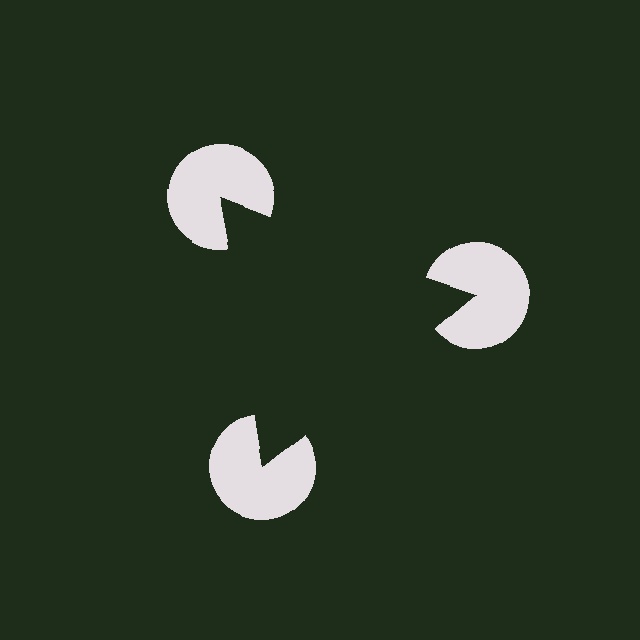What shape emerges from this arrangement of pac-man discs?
An illusory triangle — its edges are inferred from the aligned wedge cuts in the pac-man discs, not physically drawn.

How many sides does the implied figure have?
3 sides.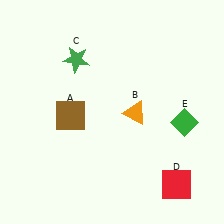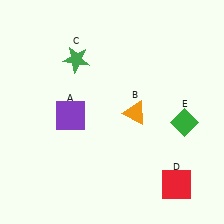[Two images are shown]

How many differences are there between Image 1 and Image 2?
There is 1 difference between the two images.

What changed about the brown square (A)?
In Image 1, A is brown. In Image 2, it changed to purple.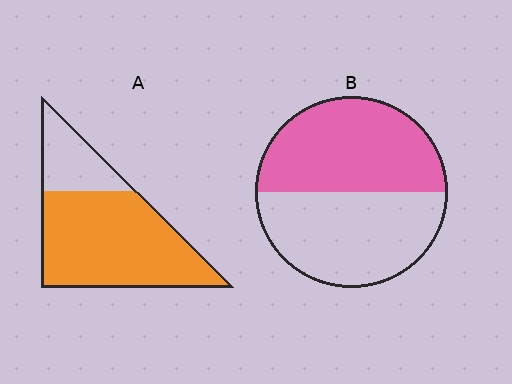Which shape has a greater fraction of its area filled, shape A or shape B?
Shape A.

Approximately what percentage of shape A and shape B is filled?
A is approximately 75% and B is approximately 50%.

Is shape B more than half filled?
Roughly half.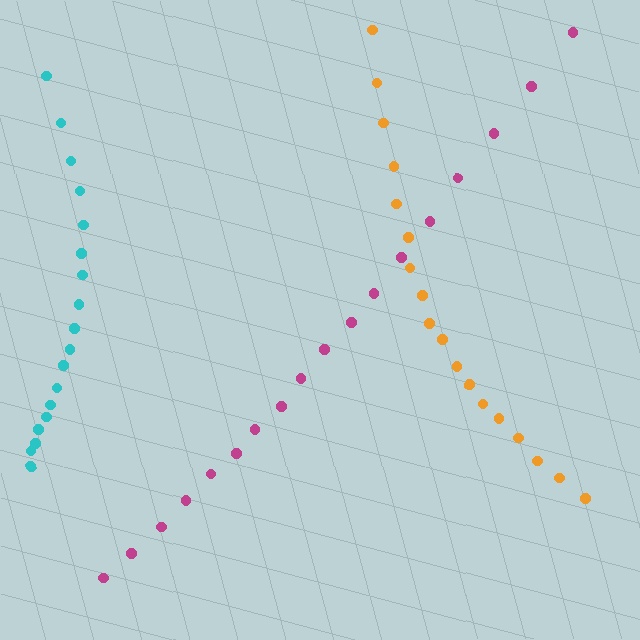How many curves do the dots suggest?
There are 3 distinct paths.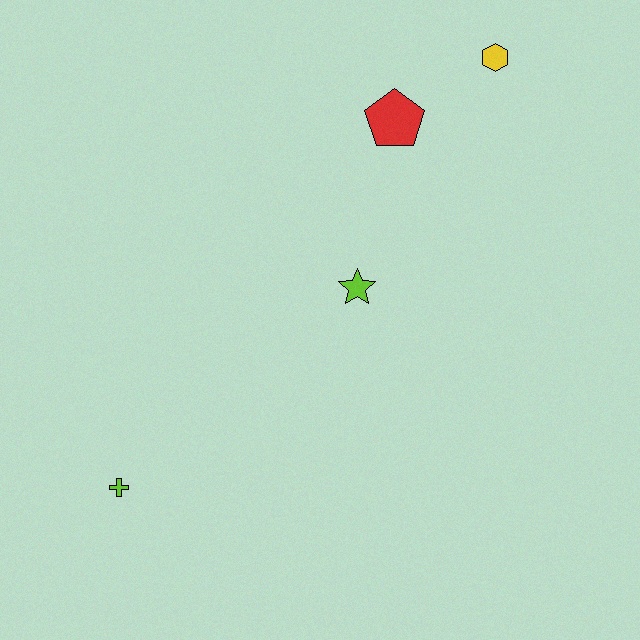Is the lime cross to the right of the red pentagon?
No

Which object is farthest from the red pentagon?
The lime cross is farthest from the red pentagon.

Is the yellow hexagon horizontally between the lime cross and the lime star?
No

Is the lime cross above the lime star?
No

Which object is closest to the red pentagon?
The yellow hexagon is closest to the red pentagon.